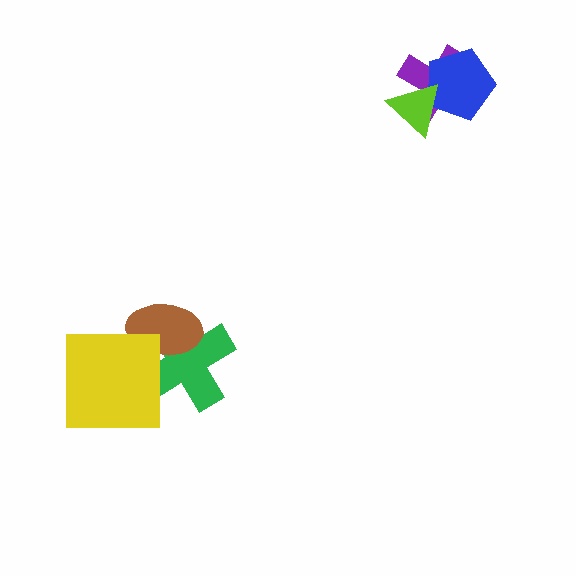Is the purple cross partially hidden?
Yes, it is partially covered by another shape.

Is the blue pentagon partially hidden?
Yes, it is partially covered by another shape.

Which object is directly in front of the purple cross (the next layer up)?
The blue pentagon is directly in front of the purple cross.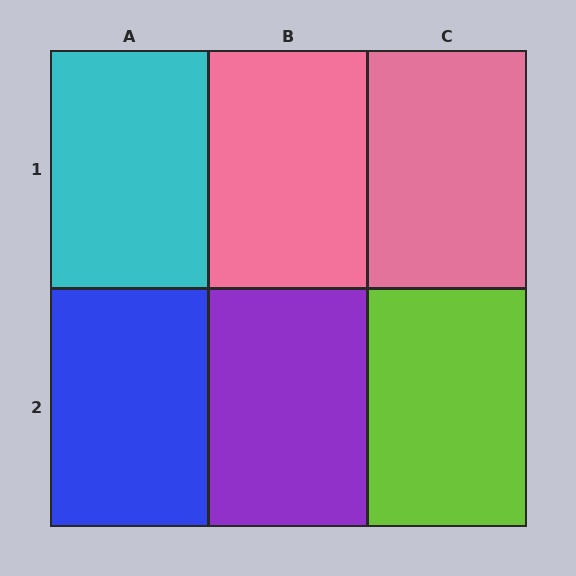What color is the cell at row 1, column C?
Pink.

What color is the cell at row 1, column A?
Cyan.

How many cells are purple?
1 cell is purple.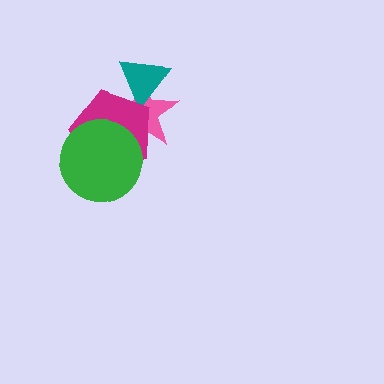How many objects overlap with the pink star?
3 objects overlap with the pink star.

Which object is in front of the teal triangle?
The magenta pentagon is in front of the teal triangle.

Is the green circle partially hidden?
No, no other shape covers it.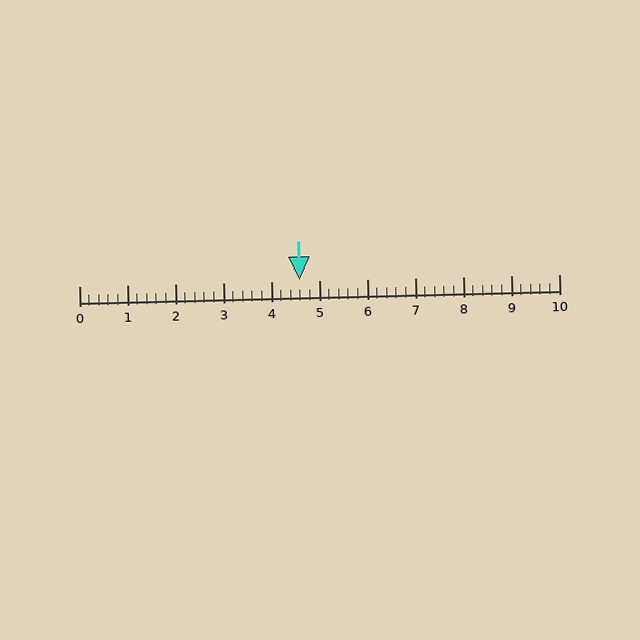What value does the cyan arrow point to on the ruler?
The cyan arrow points to approximately 4.6.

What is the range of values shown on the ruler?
The ruler shows values from 0 to 10.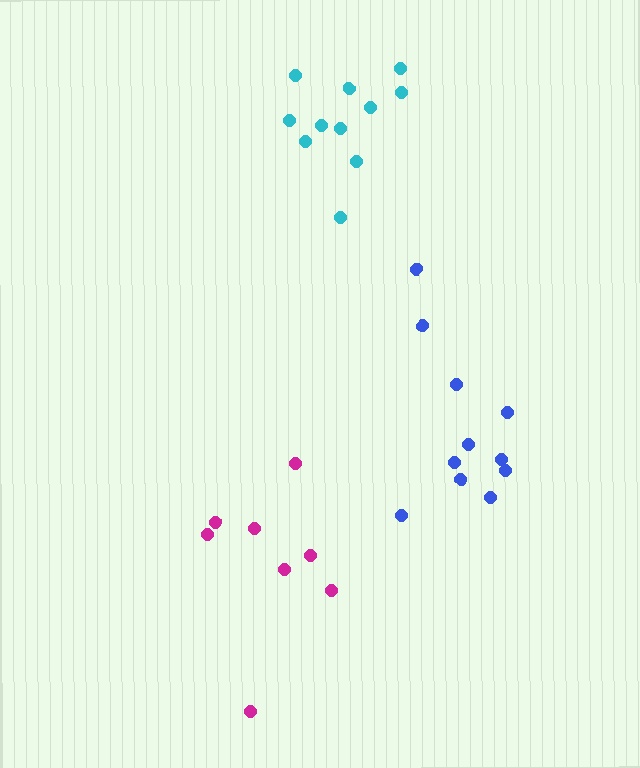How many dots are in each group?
Group 1: 11 dots, Group 2: 11 dots, Group 3: 8 dots (30 total).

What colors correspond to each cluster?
The clusters are colored: blue, cyan, magenta.